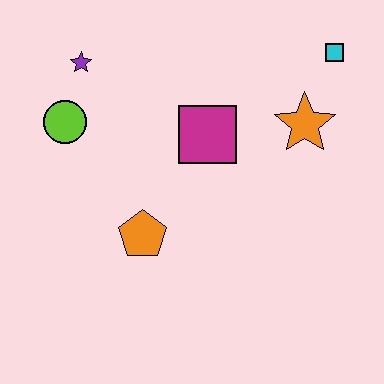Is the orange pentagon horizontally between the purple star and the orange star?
Yes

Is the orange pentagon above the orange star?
No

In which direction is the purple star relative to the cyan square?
The purple star is to the left of the cyan square.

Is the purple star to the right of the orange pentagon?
No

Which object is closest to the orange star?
The cyan square is closest to the orange star.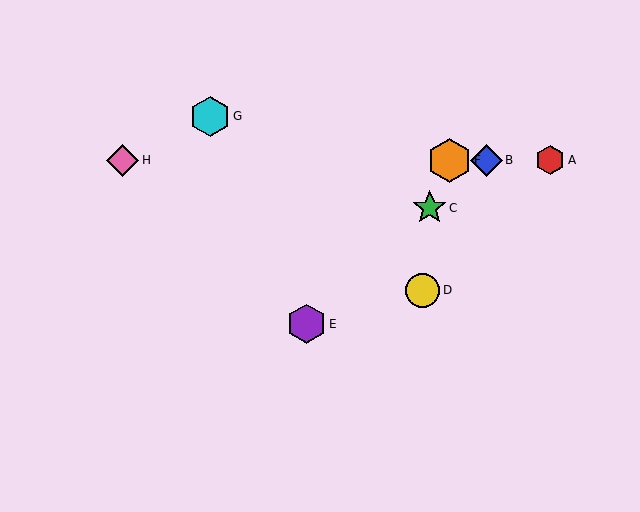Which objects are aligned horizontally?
Objects A, B, F, H are aligned horizontally.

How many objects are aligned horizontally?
4 objects (A, B, F, H) are aligned horizontally.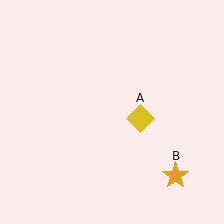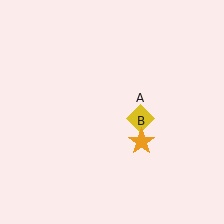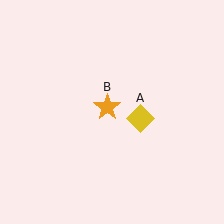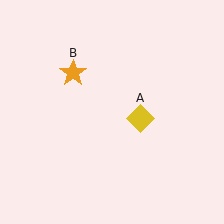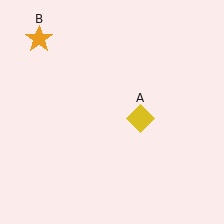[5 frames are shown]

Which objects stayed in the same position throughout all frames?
Yellow diamond (object A) remained stationary.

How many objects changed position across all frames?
1 object changed position: orange star (object B).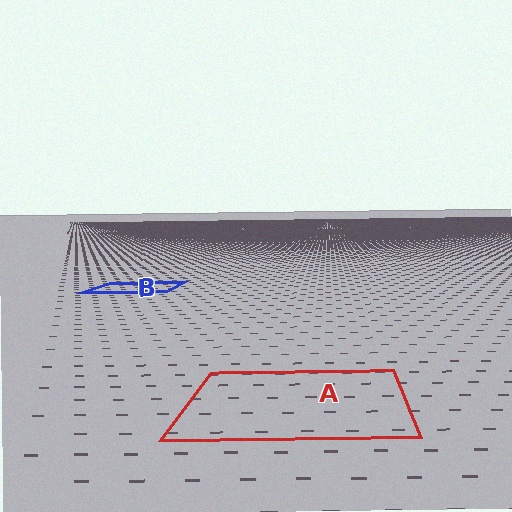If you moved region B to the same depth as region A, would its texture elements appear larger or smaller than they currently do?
They would appear larger. At a closer depth, the same texture elements are projected at a bigger on-screen size.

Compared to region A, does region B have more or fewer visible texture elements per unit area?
Region B has more texture elements per unit area — they are packed more densely because it is farther away.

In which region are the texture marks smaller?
The texture marks are smaller in region B, because it is farther away.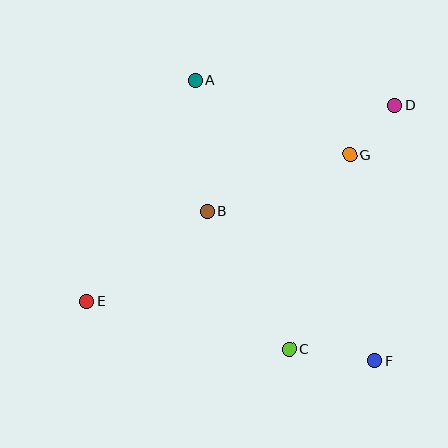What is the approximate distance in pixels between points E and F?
The distance between E and F is approximately 294 pixels.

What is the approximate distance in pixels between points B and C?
The distance between B and C is approximately 160 pixels.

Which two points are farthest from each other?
Points D and E are farthest from each other.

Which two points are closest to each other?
Points D and G are closest to each other.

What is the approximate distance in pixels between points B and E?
The distance between B and E is approximately 151 pixels.